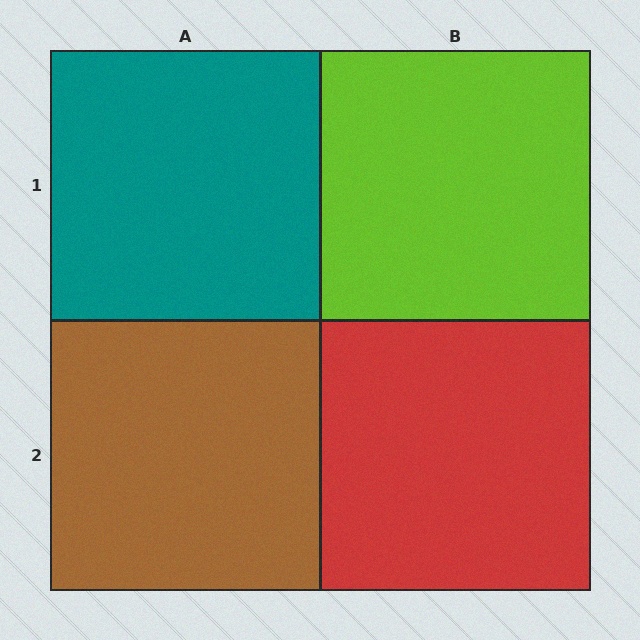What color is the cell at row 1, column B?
Lime.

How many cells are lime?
1 cell is lime.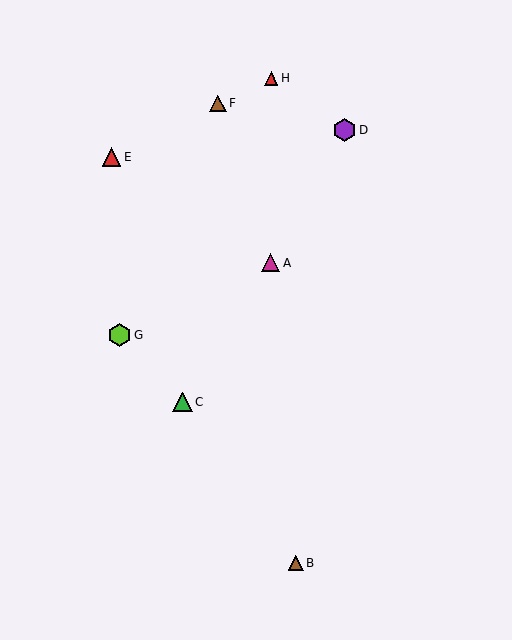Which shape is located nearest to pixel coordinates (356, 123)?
The purple hexagon (labeled D) at (344, 130) is nearest to that location.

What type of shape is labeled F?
Shape F is a brown triangle.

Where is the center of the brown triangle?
The center of the brown triangle is at (296, 563).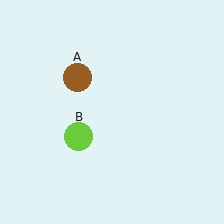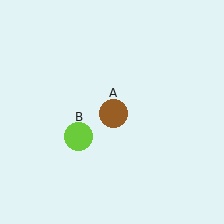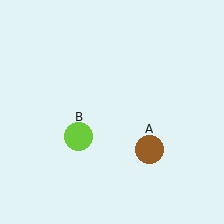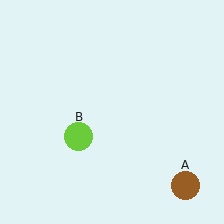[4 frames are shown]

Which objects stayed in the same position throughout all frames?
Lime circle (object B) remained stationary.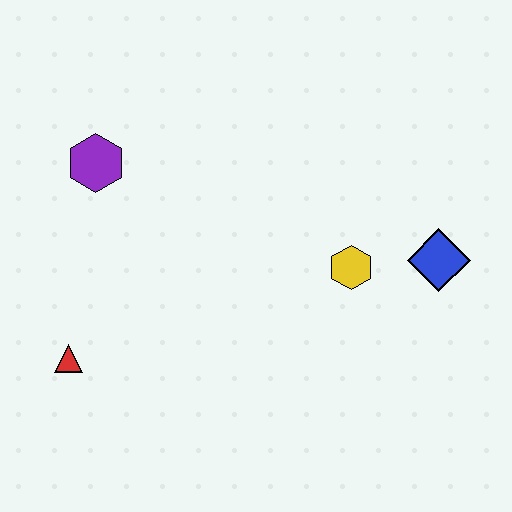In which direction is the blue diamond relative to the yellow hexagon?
The blue diamond is to the right of the yellow hexagon.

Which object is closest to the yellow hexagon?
The blue diamond is closest to the yellow hexagon.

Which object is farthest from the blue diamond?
The red triangle is farthest from the blue diamond.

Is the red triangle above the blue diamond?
No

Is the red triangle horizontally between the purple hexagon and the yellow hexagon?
No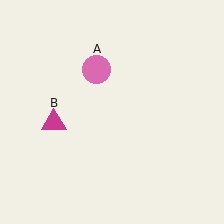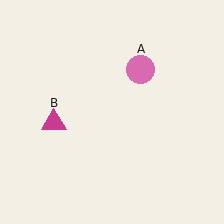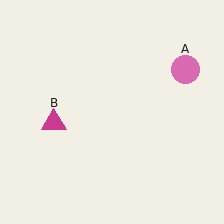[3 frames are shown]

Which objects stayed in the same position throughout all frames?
Magenta triangle (object B) remained stationary.